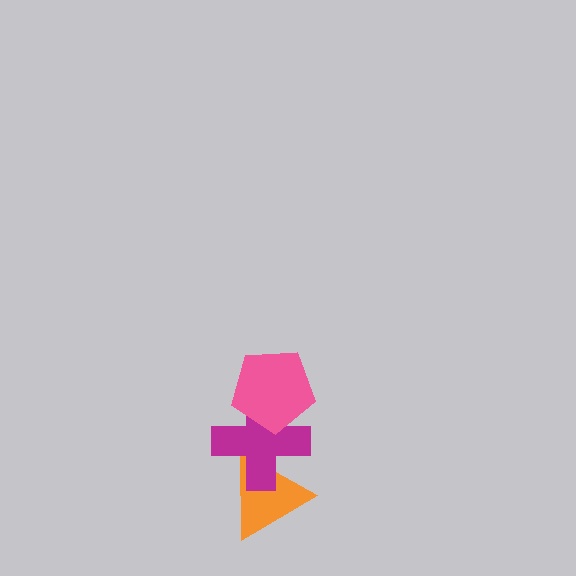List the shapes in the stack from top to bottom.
From top to bottom: the pink pentagon, the magenta cross, the orange triangle.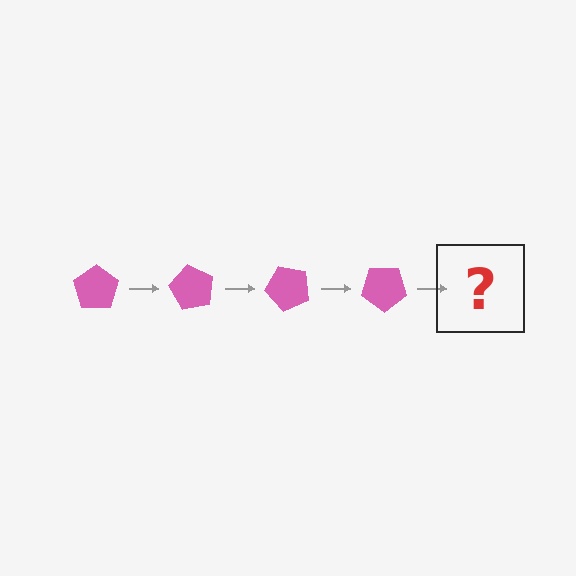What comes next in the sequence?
The next element should be a pink pentagon rotated 240 degrees.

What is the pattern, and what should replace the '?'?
The pattern is that the pentagon rotates 60 degrees each step. The '?' should be a pink pentagon rotated 240 degrees.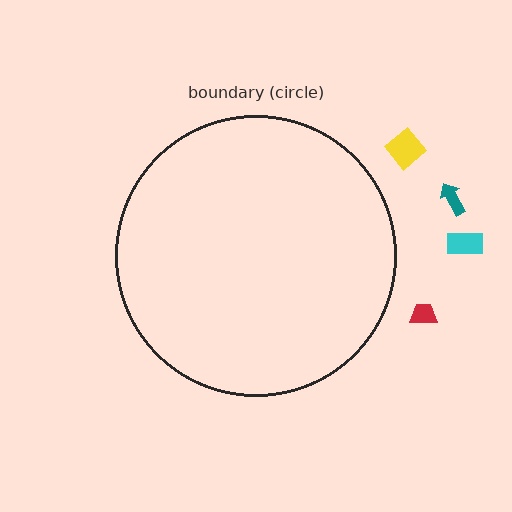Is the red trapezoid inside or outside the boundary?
Outside.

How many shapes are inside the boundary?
0 inside, 4 outside.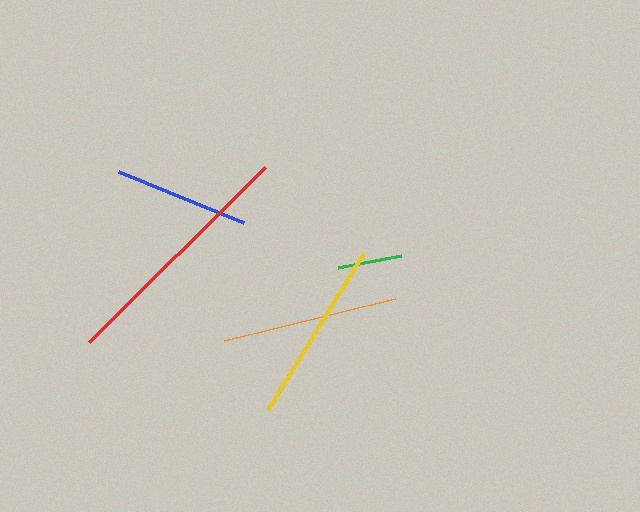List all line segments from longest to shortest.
From longest to shortest: red, yellow, orange, blue, green.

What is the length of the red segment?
The red segment is approximately 248 pixels long.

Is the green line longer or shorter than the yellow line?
The yellow line is longer than the green line.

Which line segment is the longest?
The red line is the longest at approximately 248 pixels.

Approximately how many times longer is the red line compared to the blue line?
The red line is approximately 1.8 times the length of the blue line.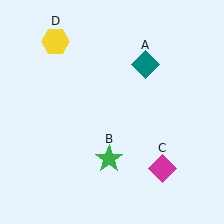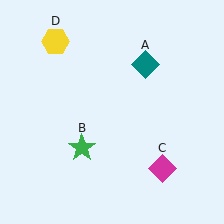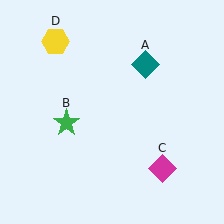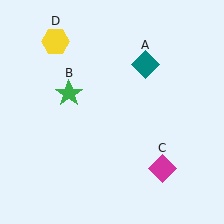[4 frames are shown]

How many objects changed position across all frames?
1 object changed position: green star (object B).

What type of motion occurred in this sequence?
The green star (object B) rotated clockwise around the center of the scene.